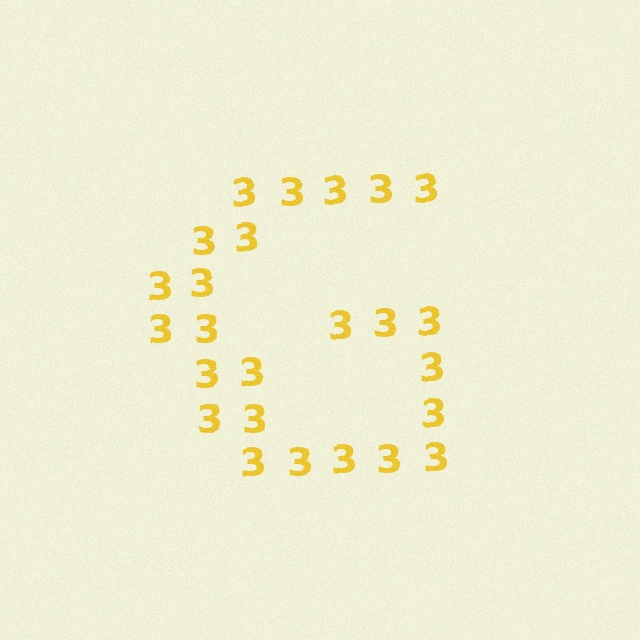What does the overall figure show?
The overall figure shows the letter G.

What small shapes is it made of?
It is made of small digit 3's.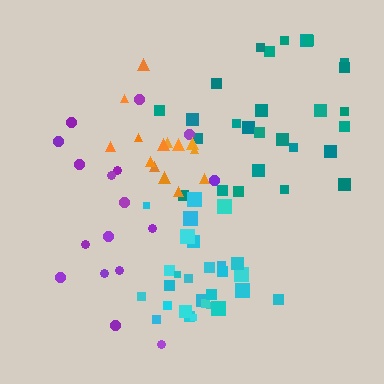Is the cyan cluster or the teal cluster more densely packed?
Cyan.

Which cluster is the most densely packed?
Cyan.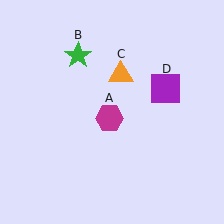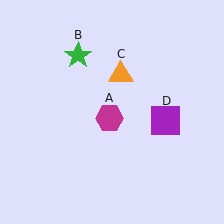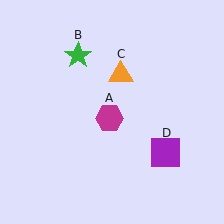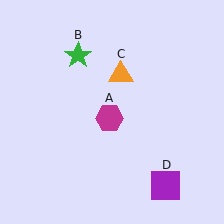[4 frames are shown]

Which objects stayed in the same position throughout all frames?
Magenta hexagon (object A) and green star (object B) and orange triangle (object C) remained stationary.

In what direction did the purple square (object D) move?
The purple square (object D) moved down.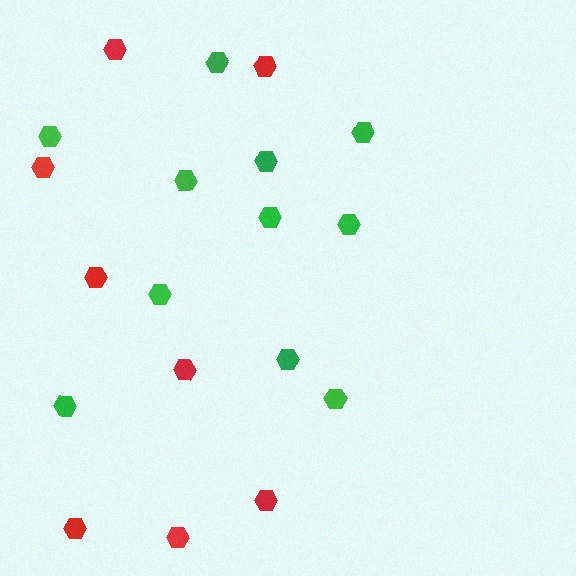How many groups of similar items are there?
There are 2 groups: one group of red hexagons (8) and one group of green hexagons (11).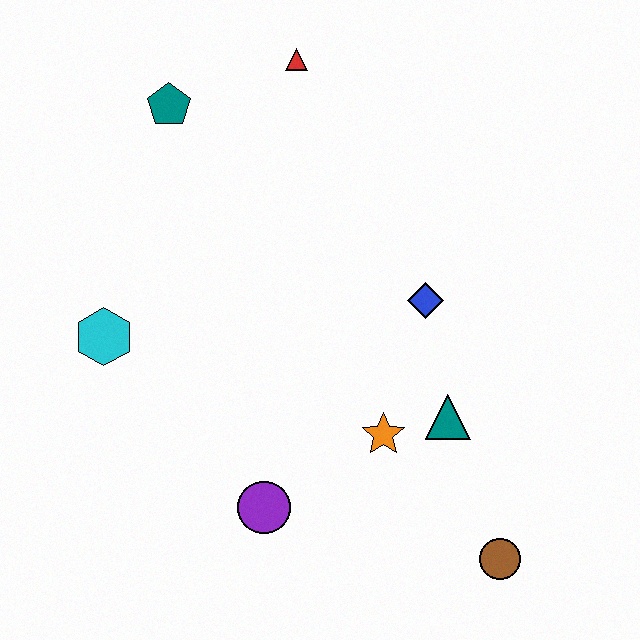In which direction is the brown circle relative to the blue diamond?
The brown circle is below the blue diamond.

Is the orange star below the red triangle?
Yes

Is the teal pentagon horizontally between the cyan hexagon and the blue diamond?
Yes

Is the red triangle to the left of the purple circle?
No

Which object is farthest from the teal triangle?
The teal pentagon is farthest from the teal triangle.